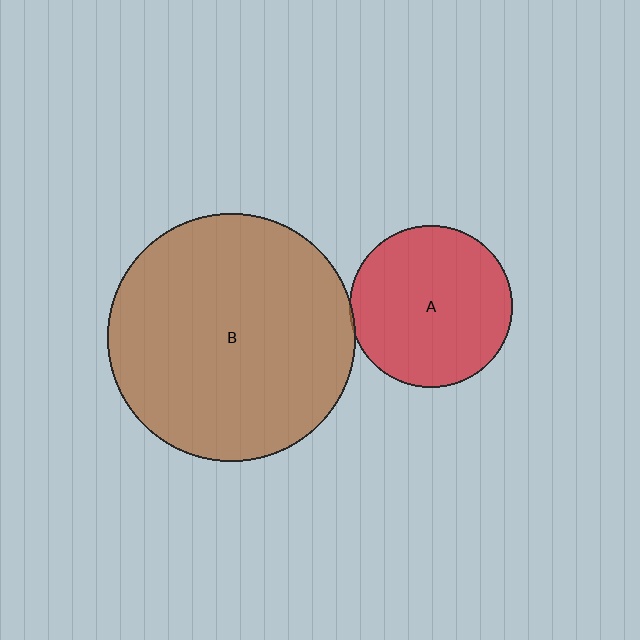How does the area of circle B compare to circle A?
Approximately 2.3 times.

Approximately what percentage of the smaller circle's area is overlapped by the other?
Approximately 5%.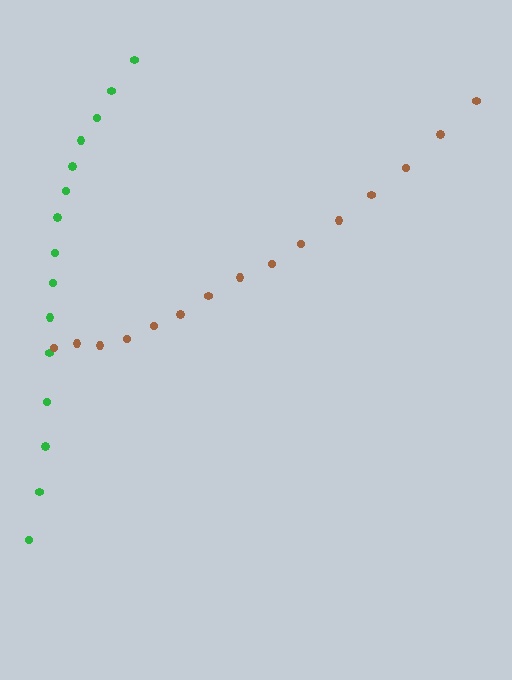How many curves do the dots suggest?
There are 2 distinct paths.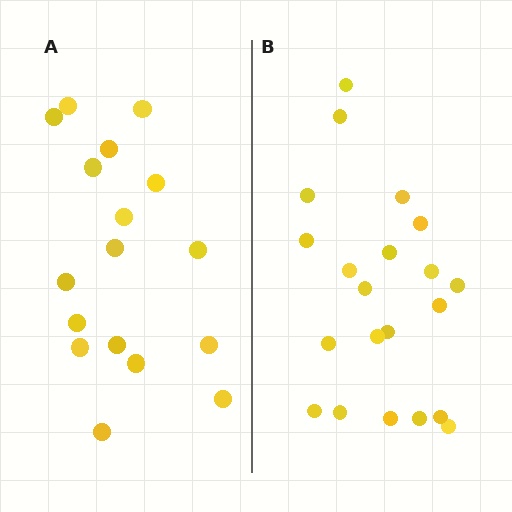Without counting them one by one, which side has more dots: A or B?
Region B (the right region) has more dots.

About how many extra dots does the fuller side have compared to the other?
Region B has about 4 more dots than region A.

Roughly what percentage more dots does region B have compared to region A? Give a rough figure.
About 25% more.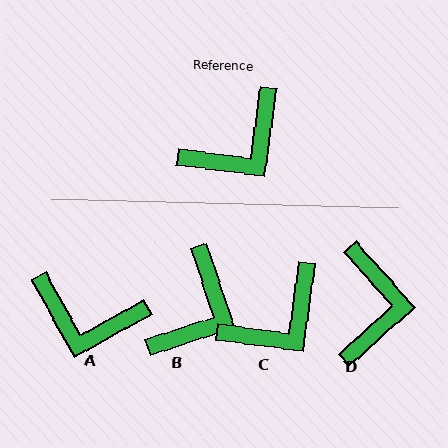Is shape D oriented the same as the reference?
No, it is off by about 50 degrees.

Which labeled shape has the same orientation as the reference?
C.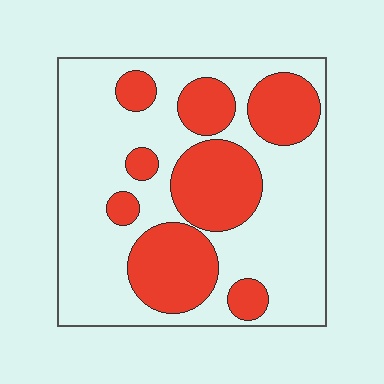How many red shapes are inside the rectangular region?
8.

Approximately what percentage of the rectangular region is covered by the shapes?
Approximately 35%.